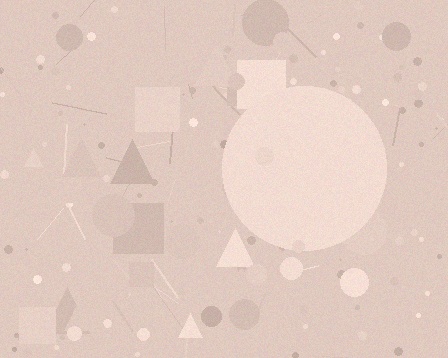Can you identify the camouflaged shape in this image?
The camouflaged shape is a circle.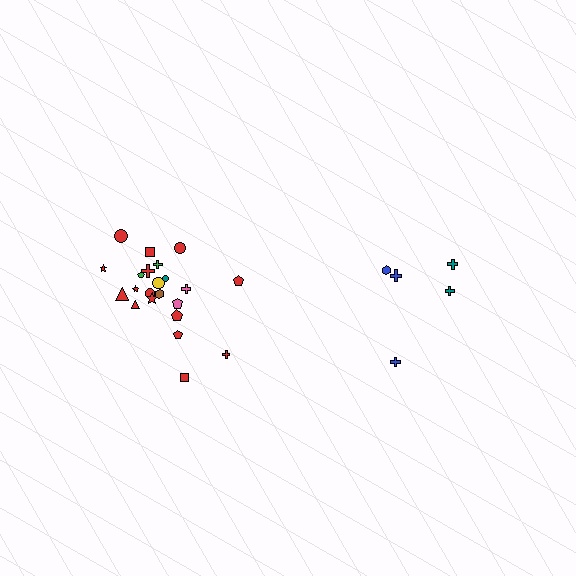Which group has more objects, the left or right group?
The left group.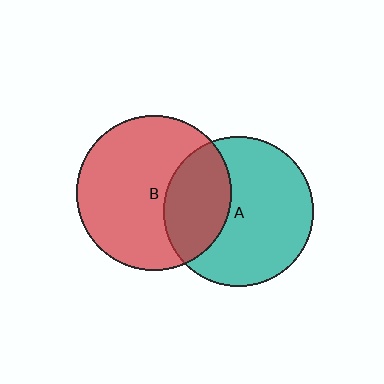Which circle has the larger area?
Circle B (red).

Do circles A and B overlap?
Yes.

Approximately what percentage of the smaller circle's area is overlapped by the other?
Approximately 35%.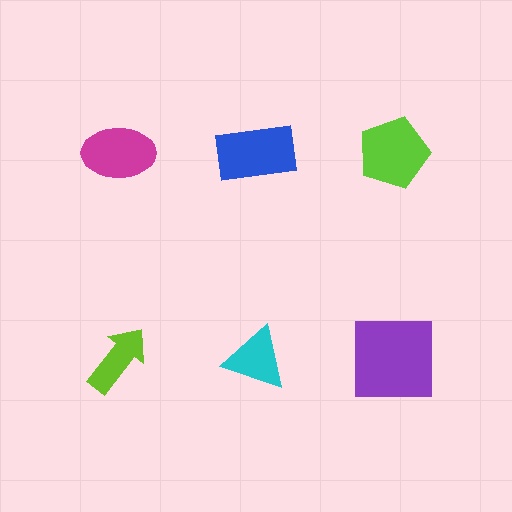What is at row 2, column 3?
A purple square.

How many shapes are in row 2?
3 shapes.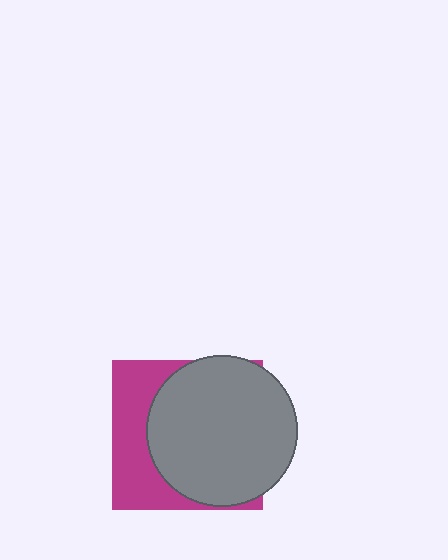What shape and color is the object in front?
The object in front is a gray circle.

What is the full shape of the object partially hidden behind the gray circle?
The partially hidden object is a magenta square.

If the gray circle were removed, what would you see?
You would see the complete magenta square.